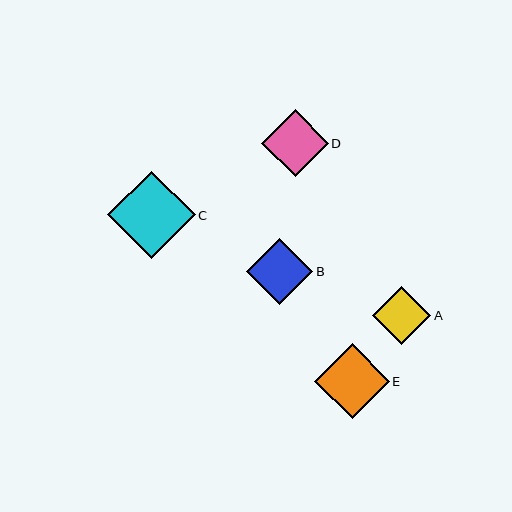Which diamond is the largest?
Diamond C is the largest with a size of approximately 88 pixels.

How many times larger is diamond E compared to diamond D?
Diamond E is approximately 1.1 times the size of diamond D.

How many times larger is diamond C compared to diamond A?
Diamond C is approximately 1.5 times the size of diamond A.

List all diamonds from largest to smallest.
From largest to smallest: C, E, D, B, A.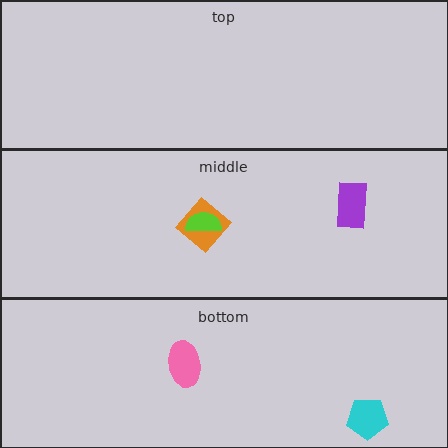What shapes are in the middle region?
The purple rectangle, the orange diamond, the lime semicircle.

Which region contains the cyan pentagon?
The bottom region.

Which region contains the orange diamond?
The middle region.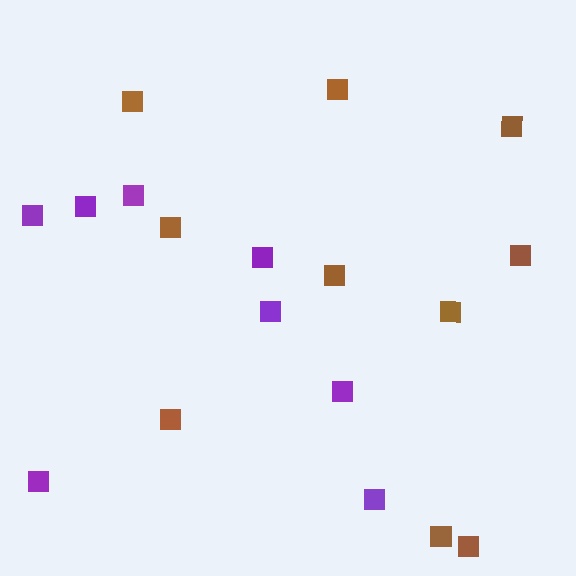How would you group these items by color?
There are 2 groups: one group of brown squares (10) and one group of purple squares (8).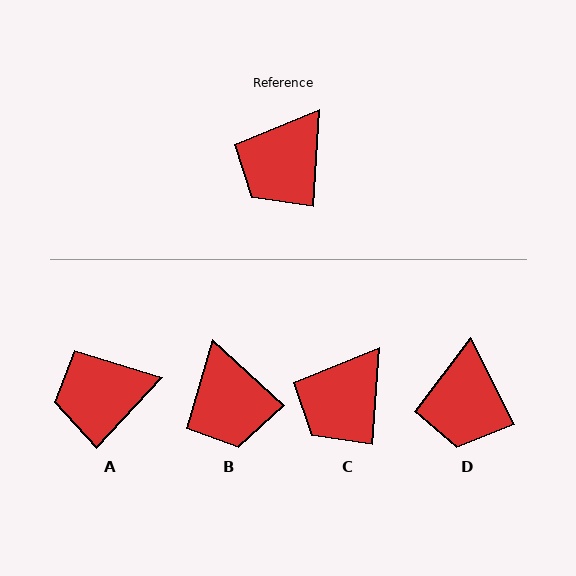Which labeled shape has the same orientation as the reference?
C.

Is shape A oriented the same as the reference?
No, it is off by about 39 degrees.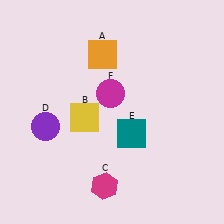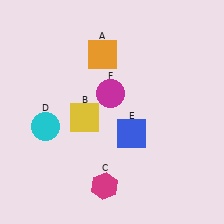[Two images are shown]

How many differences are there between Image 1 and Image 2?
There are 2 differences between the two images.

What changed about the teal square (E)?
In Image 1, E is teal. In Image 2, it changed to blue.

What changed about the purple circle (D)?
In Image 1, D is purple. In Image 2, it changed to cyan.